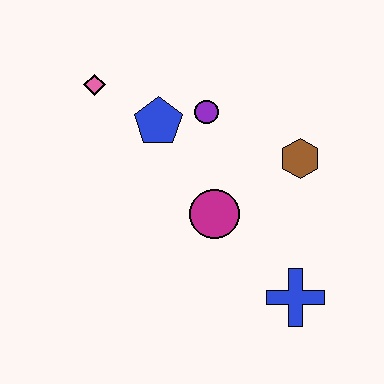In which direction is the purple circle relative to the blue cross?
The purple circle is above the blue cross.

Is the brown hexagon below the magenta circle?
No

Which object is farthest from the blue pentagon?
The blue cross is farthest from the blue pentagon.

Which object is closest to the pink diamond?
The blue pentagon is closest to the pink diamond.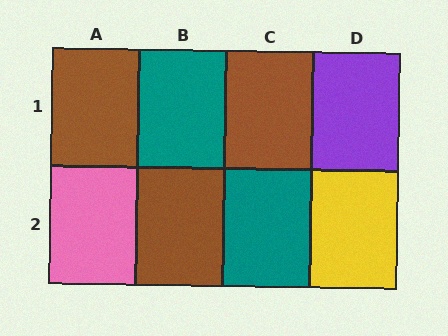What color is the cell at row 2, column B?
Brown.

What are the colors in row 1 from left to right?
Brown, teal, brown, purple.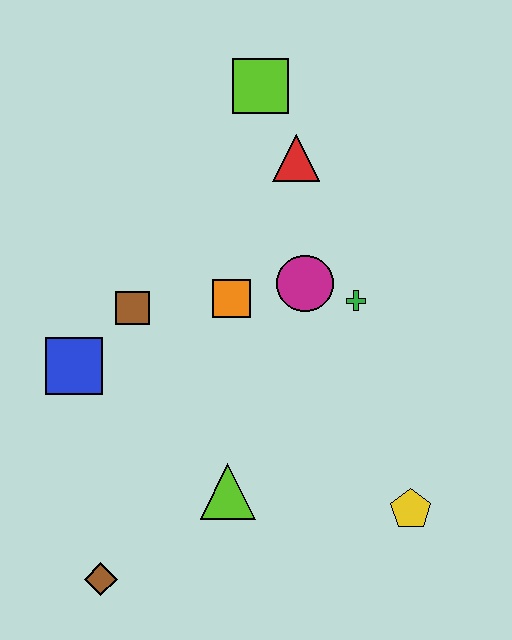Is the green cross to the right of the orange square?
Yes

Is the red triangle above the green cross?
Yes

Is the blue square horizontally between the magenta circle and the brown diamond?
No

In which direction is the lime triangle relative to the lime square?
The lime triangle is below the lime square.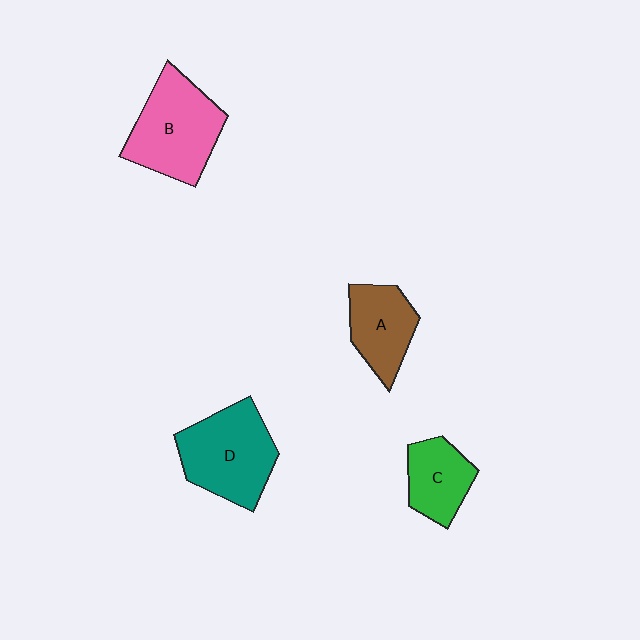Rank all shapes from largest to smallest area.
From largest to smallest: B (pink), D (teal), A (brown), C (green).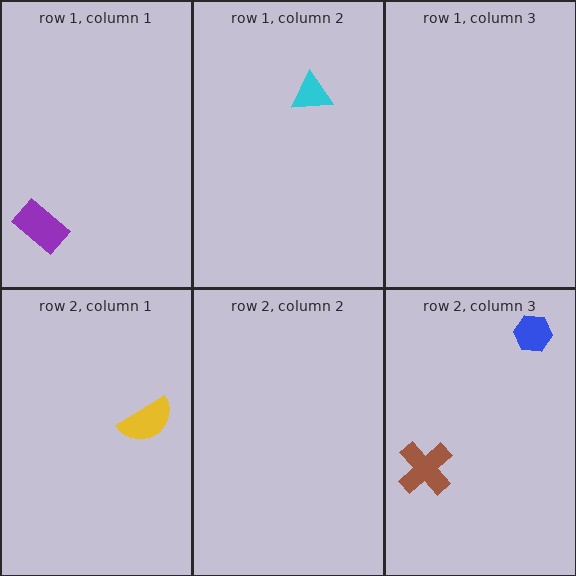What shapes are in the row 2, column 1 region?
The yellow semicircle.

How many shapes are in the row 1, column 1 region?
1.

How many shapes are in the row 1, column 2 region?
1.